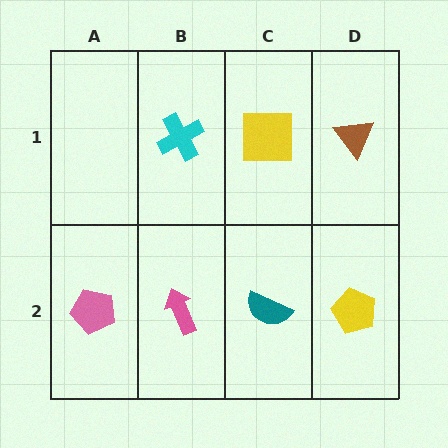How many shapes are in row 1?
3 shapes.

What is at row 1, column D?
A brown triangle.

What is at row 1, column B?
A cyan cross.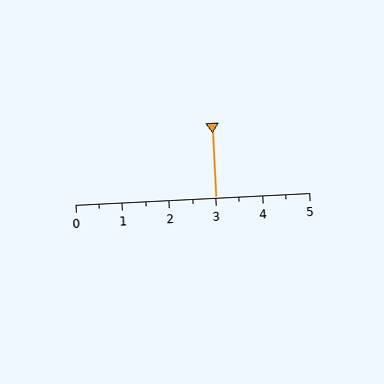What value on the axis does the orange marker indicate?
The marker indicates approximately 3.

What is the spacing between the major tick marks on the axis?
The major ticks are spaced 1 apart.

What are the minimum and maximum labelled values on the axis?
The axis runs from 0 to 5.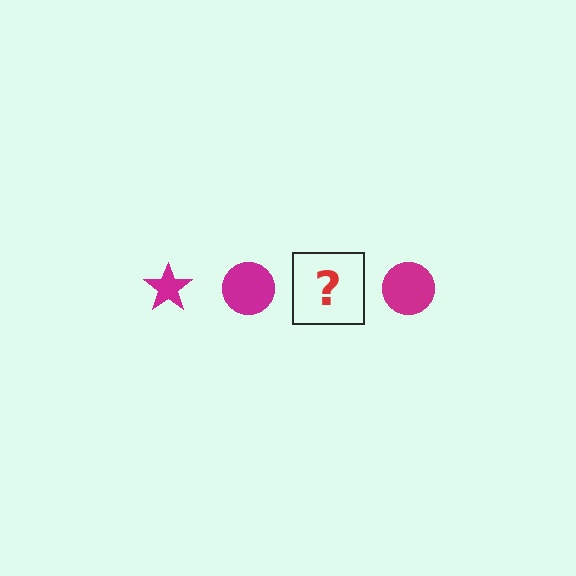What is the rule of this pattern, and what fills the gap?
The rule is that the pattern cycles through star, circle shapes in magenta. The gap should be filled with a magenta star.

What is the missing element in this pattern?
The missing element is a magenta star.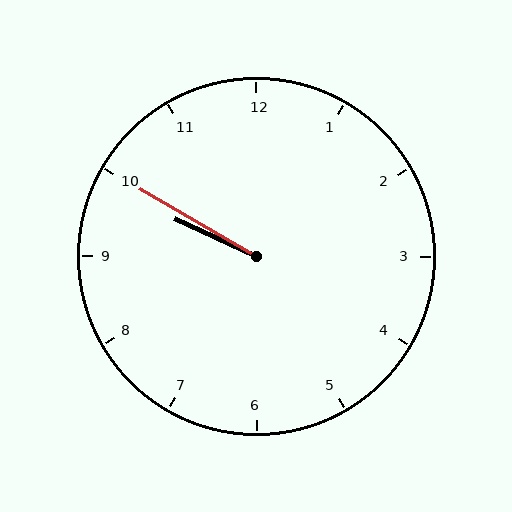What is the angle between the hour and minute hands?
Approximately 5 degrees.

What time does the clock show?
9:50.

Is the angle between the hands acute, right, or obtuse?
It is acute.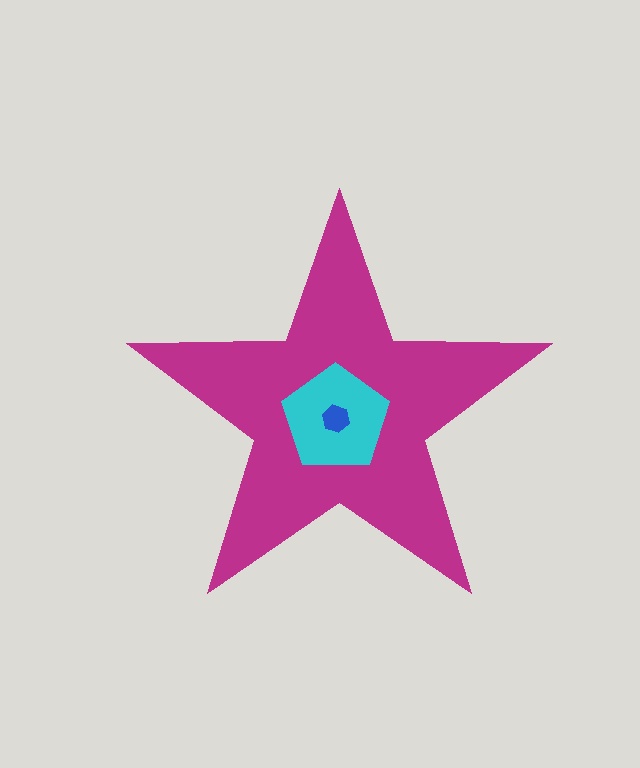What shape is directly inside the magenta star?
The cyan pentagon.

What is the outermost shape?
The magenta star.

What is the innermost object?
The blue hexagon.